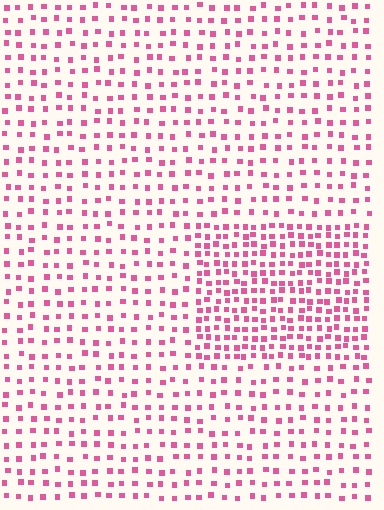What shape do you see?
I see a rectangle.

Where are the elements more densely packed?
The elements are more densely packed inside the rectangle boundary.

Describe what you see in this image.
The image contains small pink elements arranged at two different densities. A rectangle-shaped region is visible where the elements are more densely packed than the surrounding area.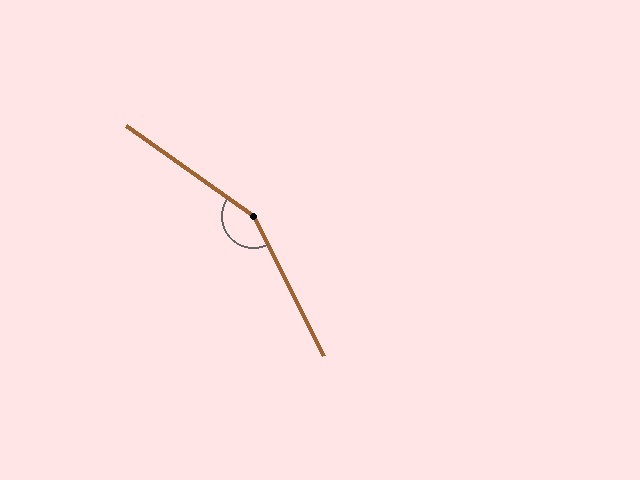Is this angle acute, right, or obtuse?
It is obtuse.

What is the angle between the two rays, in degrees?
Approximately 152 degrees.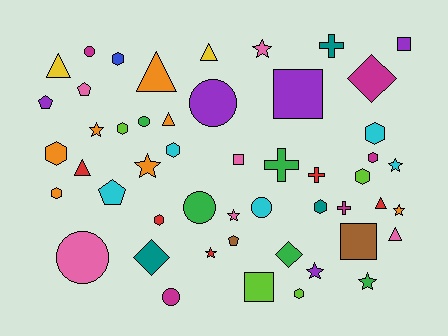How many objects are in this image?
There are 50 objects.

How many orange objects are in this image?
There are 7 orange objects.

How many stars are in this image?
There are 9 stars.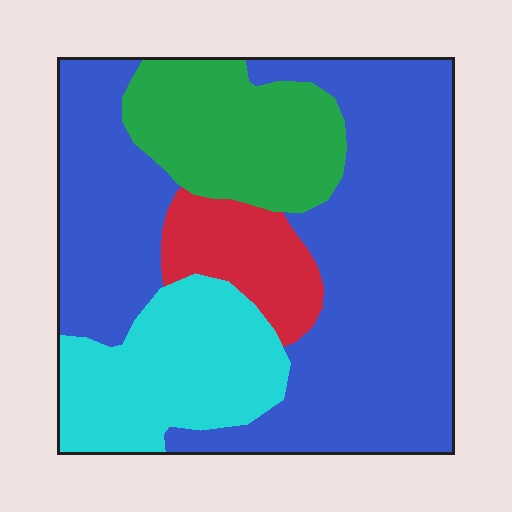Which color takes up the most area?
Blue, at roughly 55%.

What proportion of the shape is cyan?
Cyan takes up less than a quarter of the shape.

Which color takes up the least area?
Red, at roughly 10%.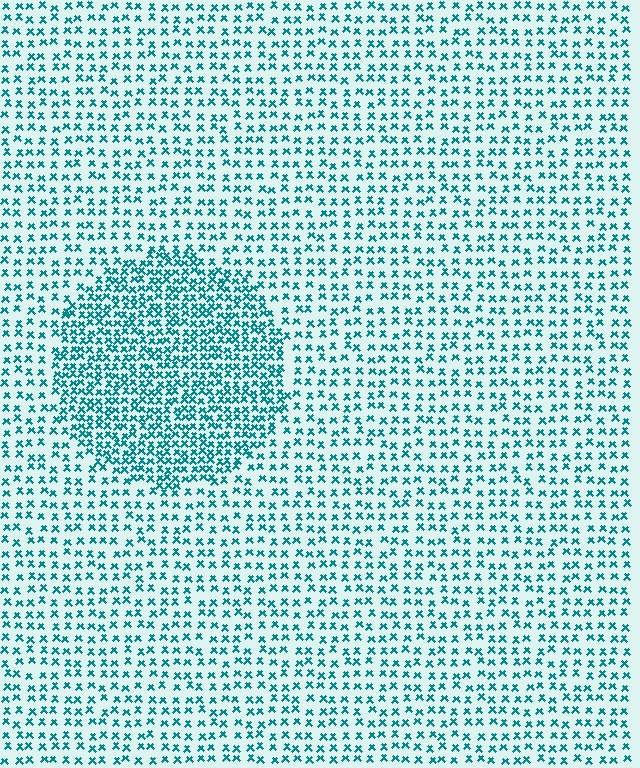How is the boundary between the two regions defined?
The boundary is defined by a change in element density (approximately 2.0x ratio). All elements are the same color, size, and shape.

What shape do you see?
I see a circle.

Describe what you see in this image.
The image contains small teal elements arranged at two different densities. A circle-shaped region is visible where the elements are more densely packed than the surrounding area.